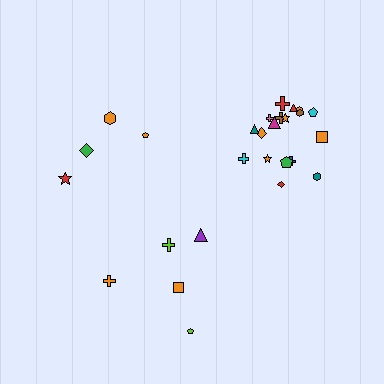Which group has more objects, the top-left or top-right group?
The top-right group.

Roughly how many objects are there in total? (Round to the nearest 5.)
Roughly 25 objects in total.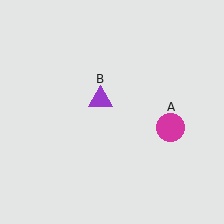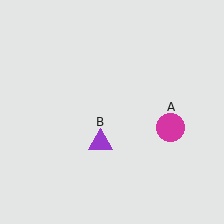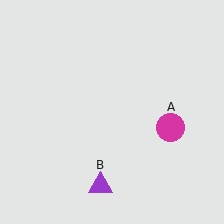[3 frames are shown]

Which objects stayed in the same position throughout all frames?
Magenta circle (object A) remained stationary.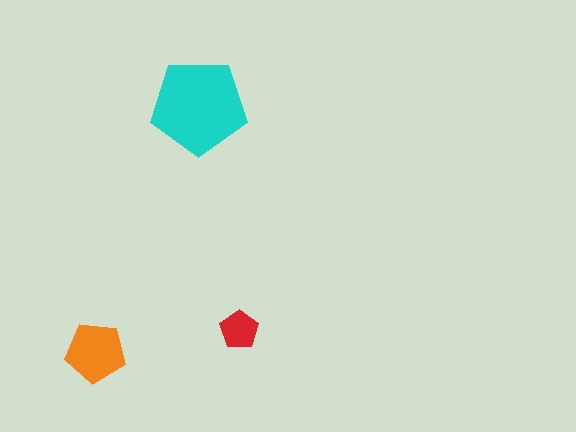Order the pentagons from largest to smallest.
the cyan one, the orange one, the red one.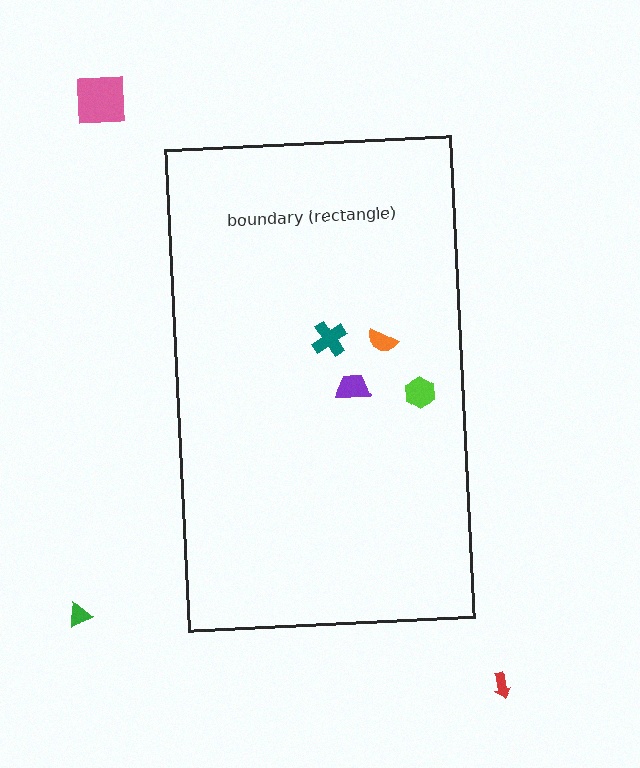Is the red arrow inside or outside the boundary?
Outside.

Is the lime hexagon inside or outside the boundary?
Inside.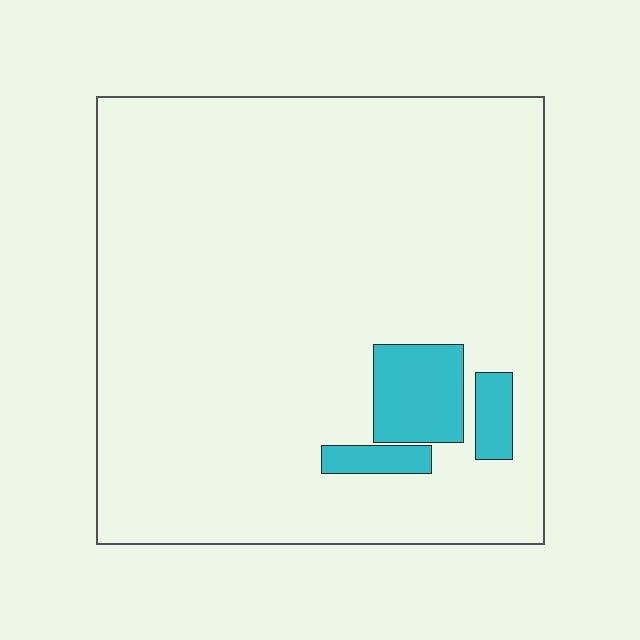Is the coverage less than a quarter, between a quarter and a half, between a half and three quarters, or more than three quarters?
Less than a quarter.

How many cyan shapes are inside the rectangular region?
3.